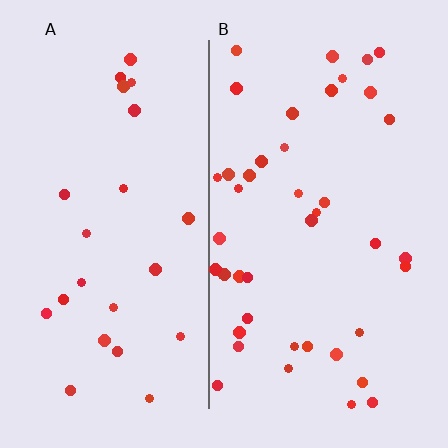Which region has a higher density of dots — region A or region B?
B (the right).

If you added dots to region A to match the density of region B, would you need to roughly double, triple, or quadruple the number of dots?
Approximately double.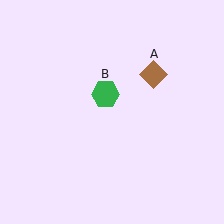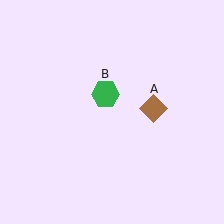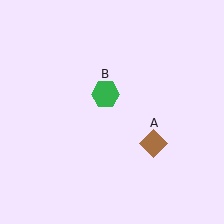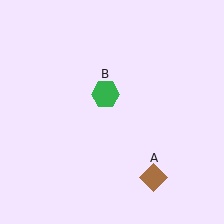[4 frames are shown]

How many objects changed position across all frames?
1 object changed position: brown diamond (object A).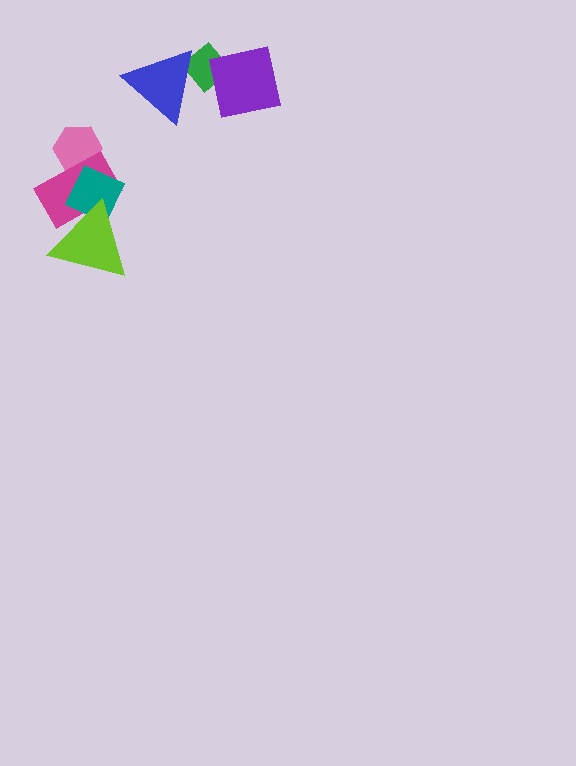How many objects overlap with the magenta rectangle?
3 objects overlap with the magenta rectangle.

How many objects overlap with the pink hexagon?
2 objects overlap with the pink hexagon.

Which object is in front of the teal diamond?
The lime triangle is in front of the teal diamond.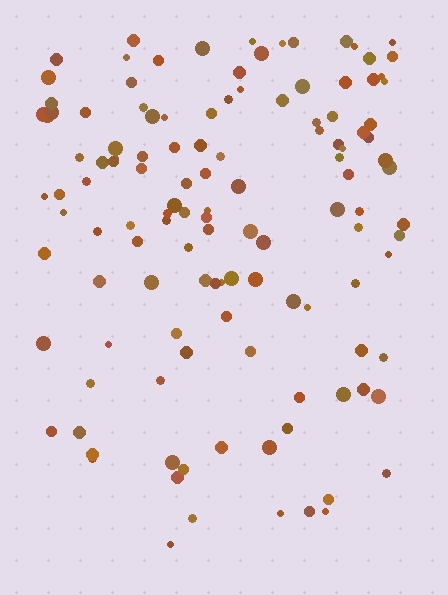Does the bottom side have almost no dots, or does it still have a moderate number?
Still a moderate number, just noticeably fewer than the top.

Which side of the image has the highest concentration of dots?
The top.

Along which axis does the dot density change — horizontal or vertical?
Vertical.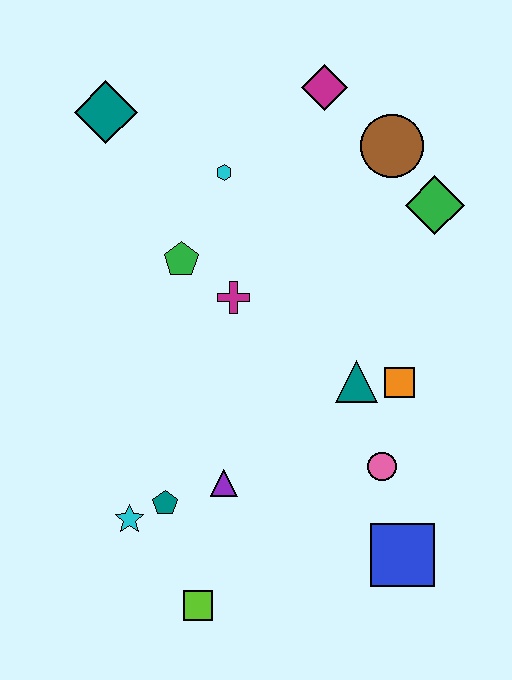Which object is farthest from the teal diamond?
The blue square is farthest from the teal diamond.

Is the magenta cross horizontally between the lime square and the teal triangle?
Yes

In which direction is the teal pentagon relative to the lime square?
The teal pentagon is above the lime square.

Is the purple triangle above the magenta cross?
No